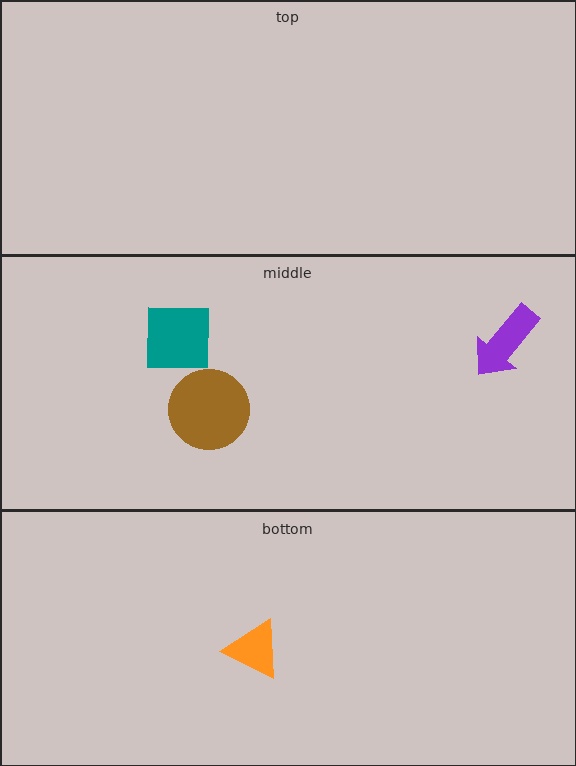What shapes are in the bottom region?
The orange triangle.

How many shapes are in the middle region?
3.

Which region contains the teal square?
The middle region.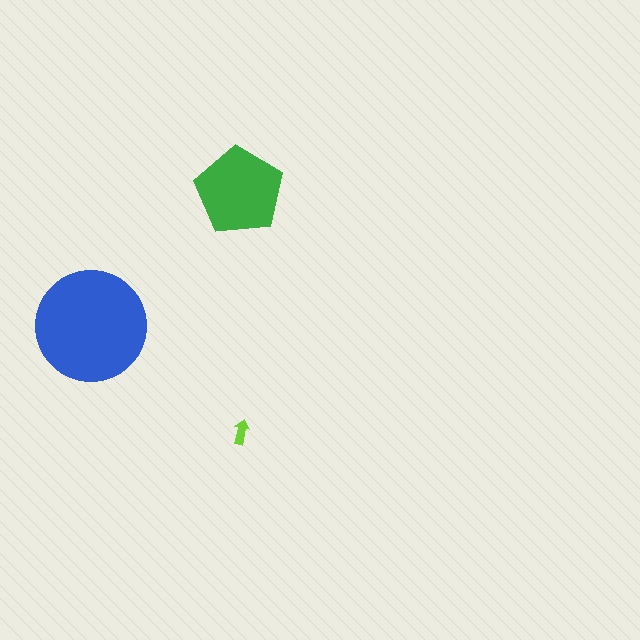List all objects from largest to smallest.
The blue circle, the green pentagon, the lime arrow.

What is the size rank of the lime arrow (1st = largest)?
3rd.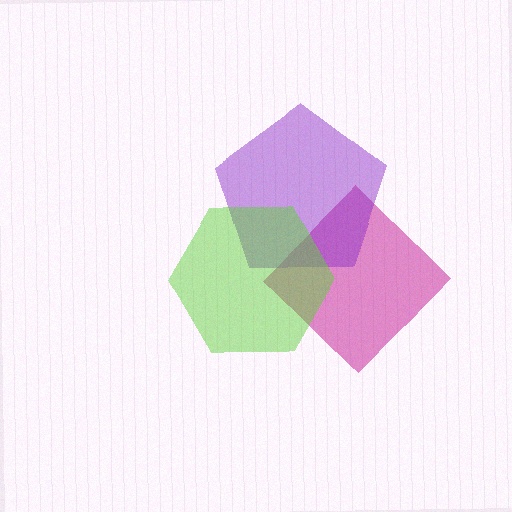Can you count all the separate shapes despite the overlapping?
Yes, there are 3 separate shapes.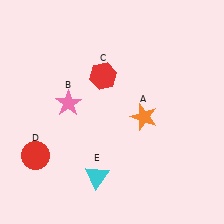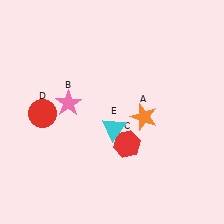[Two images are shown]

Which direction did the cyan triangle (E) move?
The cyan triangle (E) moved up.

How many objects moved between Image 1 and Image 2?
3 objects moved between the two images.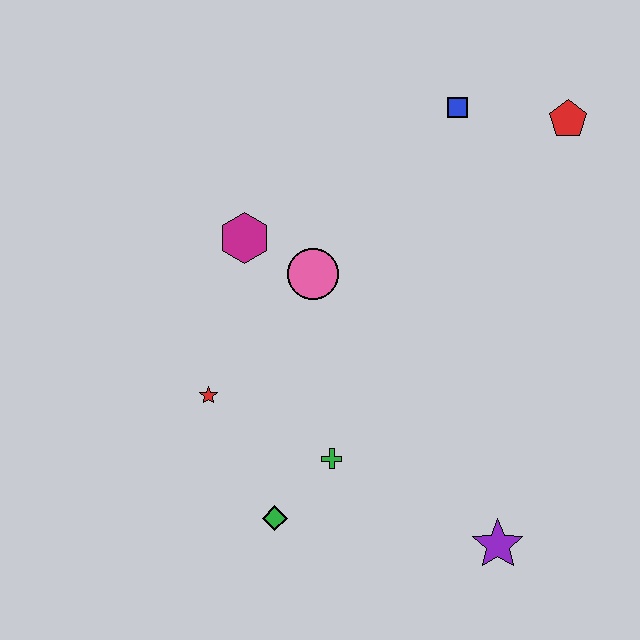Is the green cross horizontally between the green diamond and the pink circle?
No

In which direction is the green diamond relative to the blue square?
The green diamond is below the blue square.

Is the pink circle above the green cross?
Yes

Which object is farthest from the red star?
The red pentagon is farthest from the red star.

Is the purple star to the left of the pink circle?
No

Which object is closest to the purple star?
The green cross is closest to the purple star.